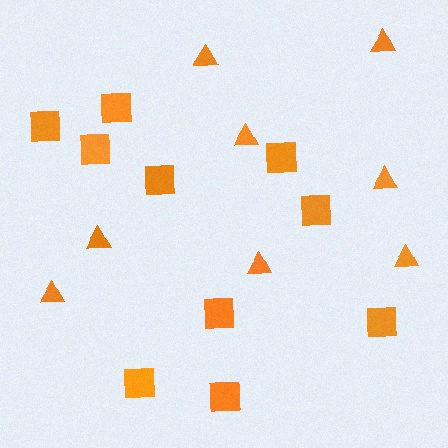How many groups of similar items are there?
There are 2 groups: one group of triangles (8) and one group of squares (10).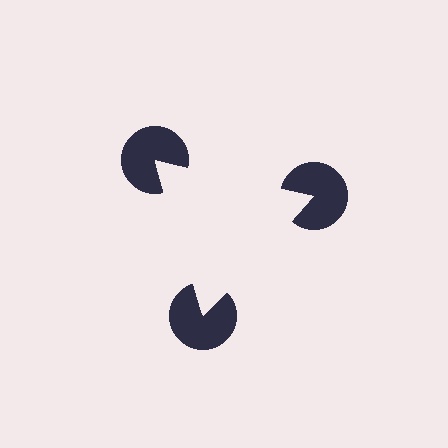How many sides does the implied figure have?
3 sides.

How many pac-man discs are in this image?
There are 3 — one at each vertex of the illusory triangle.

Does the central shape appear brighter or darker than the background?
It typically appears slightly brighter than the background, even though no actual brightness change is drawn.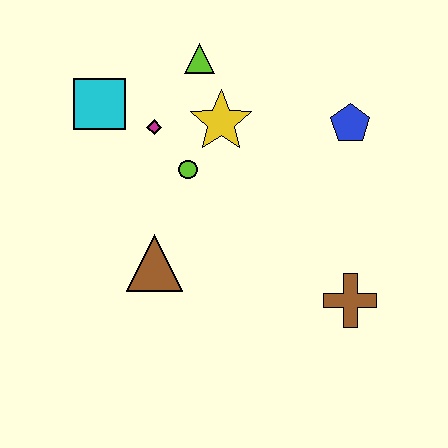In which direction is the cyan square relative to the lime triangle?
The cyan square is to the left of the lime triangle.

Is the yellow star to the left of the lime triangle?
No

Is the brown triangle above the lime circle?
No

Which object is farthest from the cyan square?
The brown cross is farthest from the cyan square.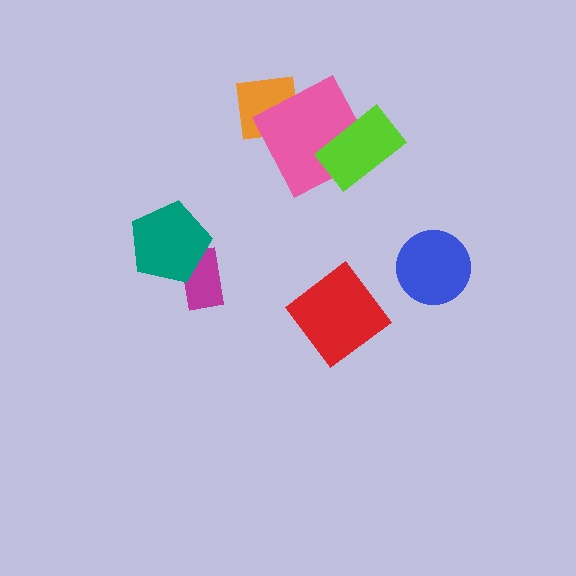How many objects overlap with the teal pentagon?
1 object overlaps with the teal pentagon.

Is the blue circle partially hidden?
No, no other shape covers it.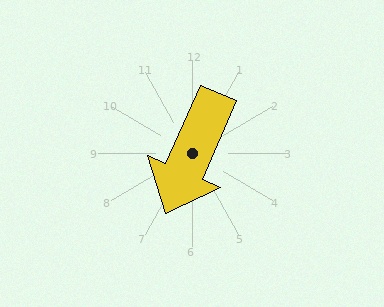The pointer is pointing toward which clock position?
Roughly 7 o'clock.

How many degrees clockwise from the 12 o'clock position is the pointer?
Approximately 204 degrees.